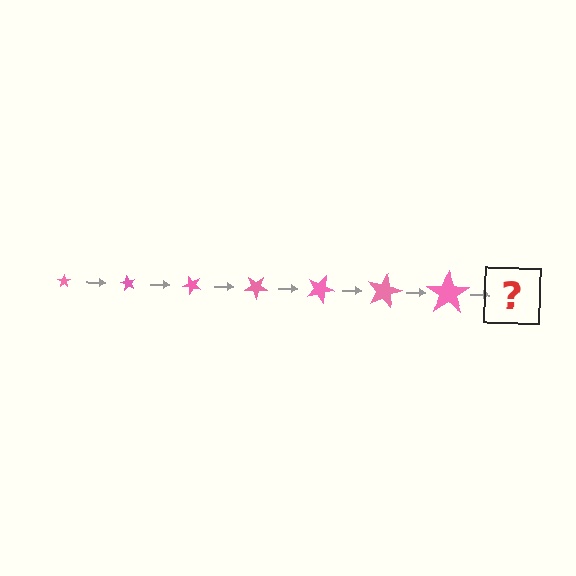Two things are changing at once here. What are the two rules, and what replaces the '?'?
The two rules are that the star grows larger each step and it rotates 60 degrees each step. The '?' should be a star, larger than the previous one and rotated 420 degrees from the start.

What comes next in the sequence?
The next element should be a star, larger than the previous one and rotated 420 degrees from the start.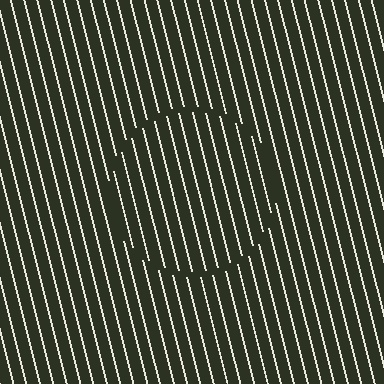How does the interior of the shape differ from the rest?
The interior of the shape contains the same grating, shifted by half a period — the contour is defined by the phase discontinuity where line-ends from the inner and outer gratings abut.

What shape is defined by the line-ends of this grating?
An illusory circle. The interior of the shape contains the same grating, shifted by half a period — the contour is defined by the phase discontinuity where line-ends from the inner and outer gratings abut.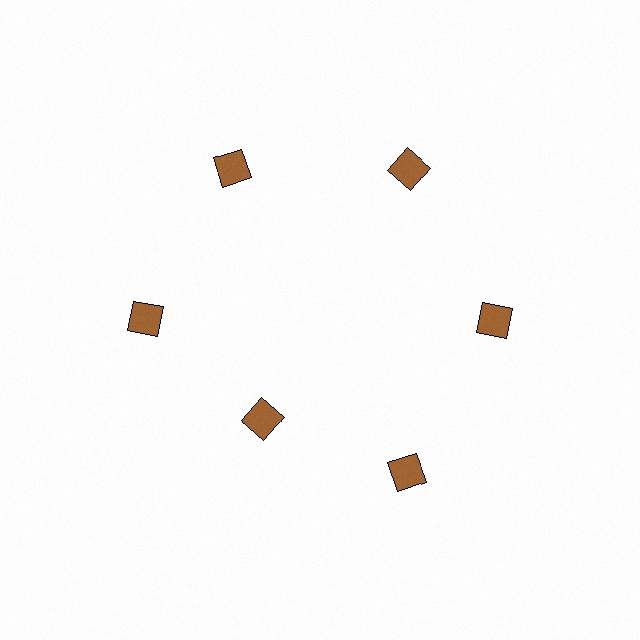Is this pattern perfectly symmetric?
No. The 6 brown squares are arranged in a ring, but one element near the 7 o'clock position is pulled inward toward the center, breaking the 6-fold rotational symmetry.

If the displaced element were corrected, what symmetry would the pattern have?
It would have 6-fold rotational symmetry — the pattern would map onto itself every 60 degrees.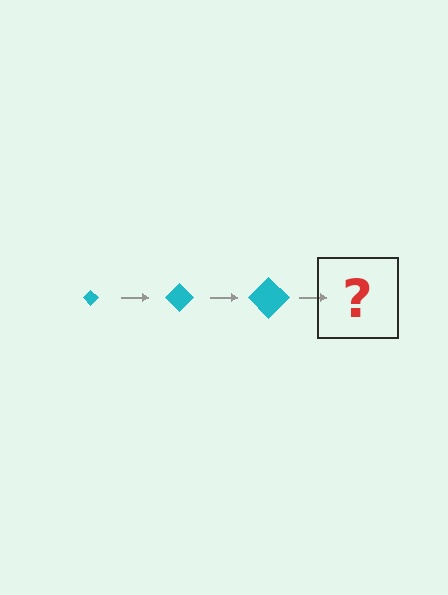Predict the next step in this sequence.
The next step is a cyan diamond, larger than the previous one.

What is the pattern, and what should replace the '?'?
The pattern is that the diamond gets progressively larger each step. The '?' should be a cyan diamond, larger than the previous one.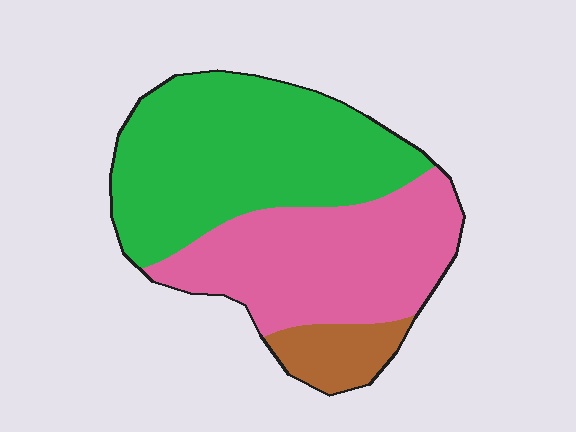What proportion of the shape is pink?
Pink covers around 40% of the shape.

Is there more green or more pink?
Green.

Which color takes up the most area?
Green, at roughly 50%.